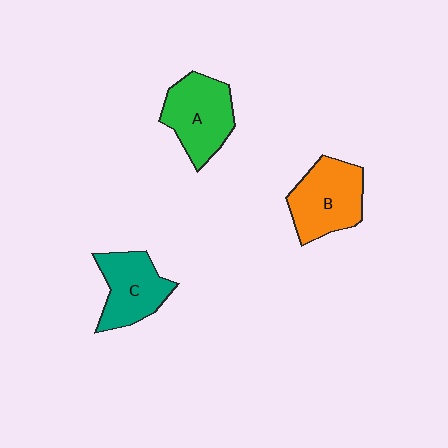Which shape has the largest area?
Shape B (orange).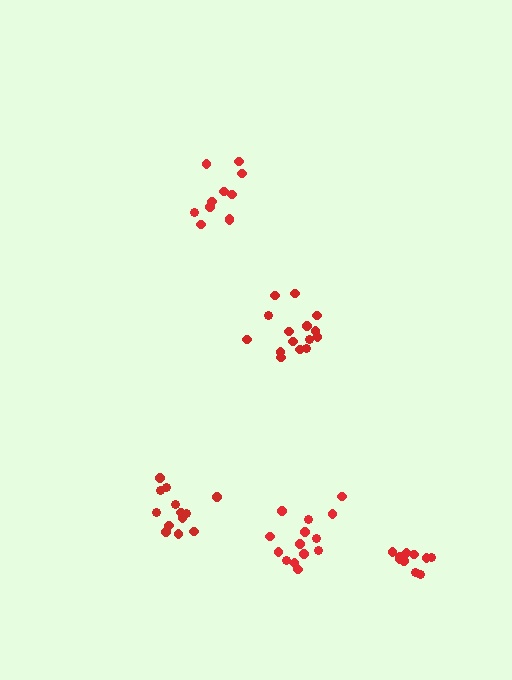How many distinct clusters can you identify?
There are 5 distinct clusters.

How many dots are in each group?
Group 1: 13 dots, Group 2: 11 dots, Group 3: 14 dots, Group 4: 10 dots, Group 5: 15 dots (63 total).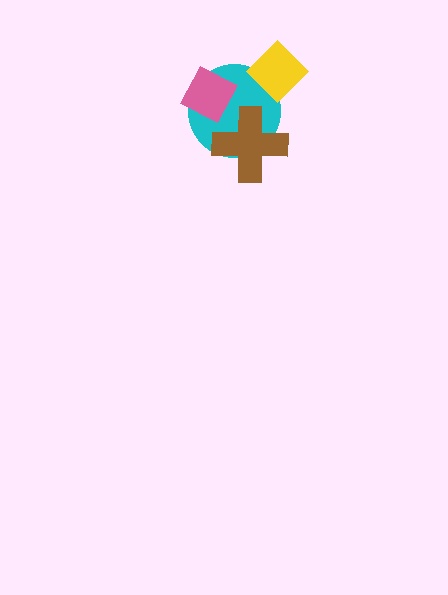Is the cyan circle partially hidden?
Yes, it is partially covered by another shape.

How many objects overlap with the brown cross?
1 object overlaps with the brown cross.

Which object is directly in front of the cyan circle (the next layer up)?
The pink diamond is directly in front of the cyan circle.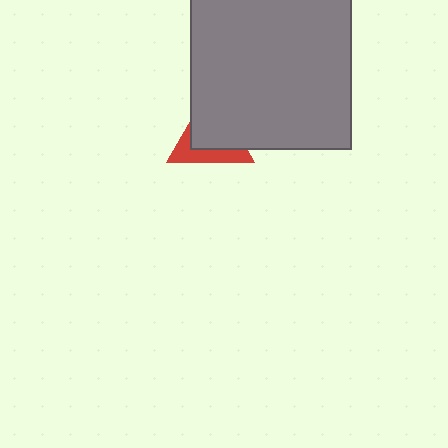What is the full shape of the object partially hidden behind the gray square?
The partially hidden object is a red triangle.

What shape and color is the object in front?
The object in front is a gray square.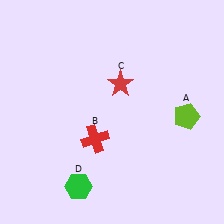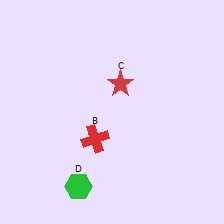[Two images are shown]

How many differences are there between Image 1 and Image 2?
There is 1 difference between the two images.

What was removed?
The lime pentagon (A) was removed in Image 2.